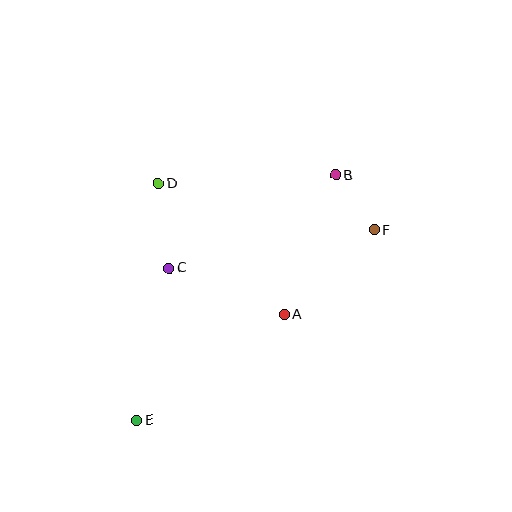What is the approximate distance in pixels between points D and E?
The distance between D and E is approximately 238 pixels.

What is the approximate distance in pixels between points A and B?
The distance between A and B is approximately 149 pixels.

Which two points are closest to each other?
Points B and F are closest to each other.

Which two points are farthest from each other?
Points B and E are farthest from each other.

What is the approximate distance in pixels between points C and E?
The distance between C and E is approximately 156 pixels.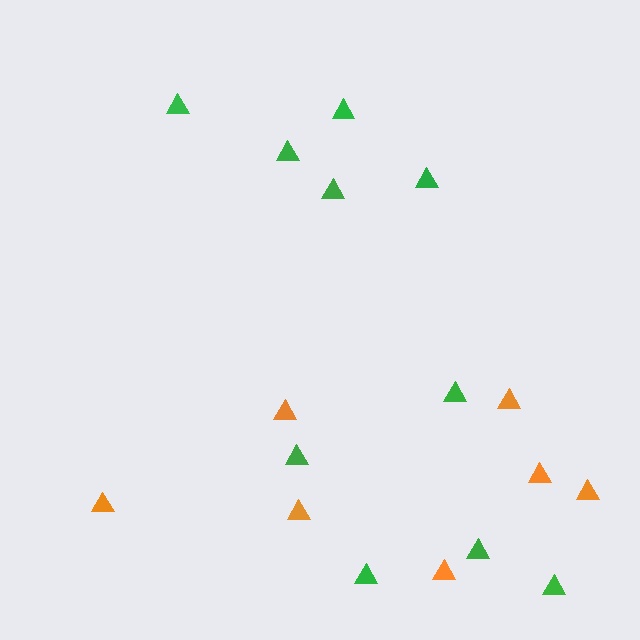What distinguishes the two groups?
There are 2 groups: one group of orange triangles (7) and one group of green triangles (10).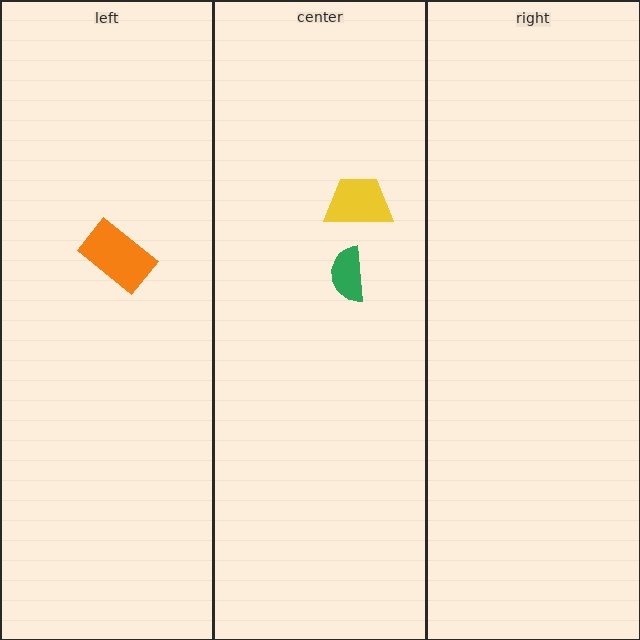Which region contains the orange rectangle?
The left region.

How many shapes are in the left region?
1.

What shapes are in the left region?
The orange rectangle.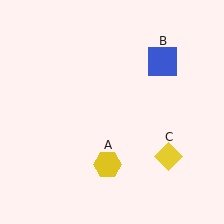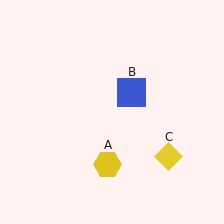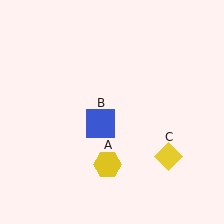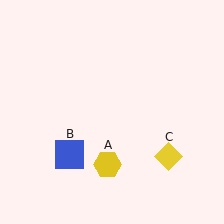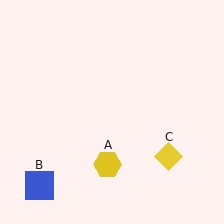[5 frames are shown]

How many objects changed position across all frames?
1 object changed position: blue square (object B).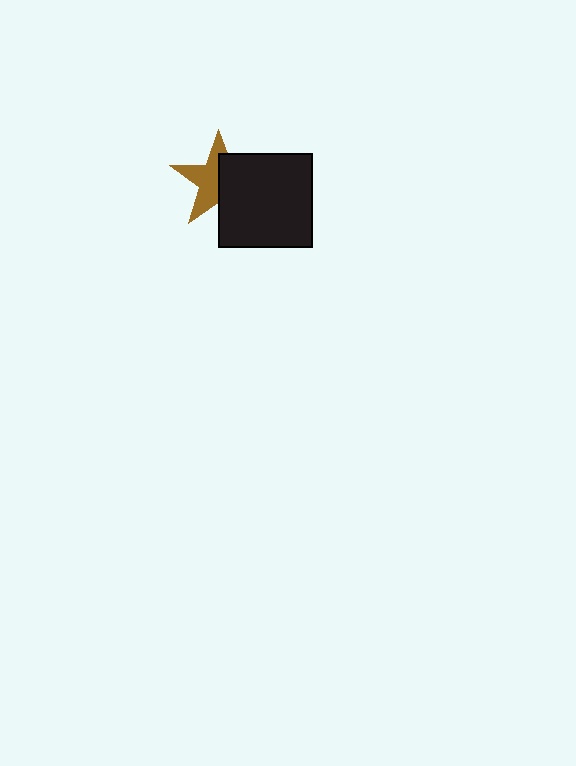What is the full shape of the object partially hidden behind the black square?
The partially hidden object is a brown star.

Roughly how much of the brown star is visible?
About half of it is visible (roughly 51%).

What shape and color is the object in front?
The object in front is a black square.